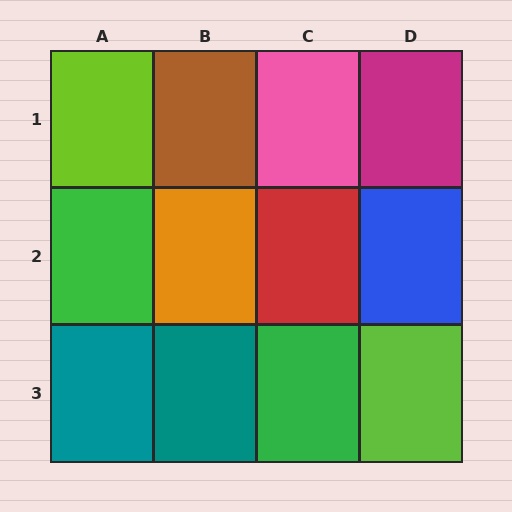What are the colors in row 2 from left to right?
Green, orange, red, blue.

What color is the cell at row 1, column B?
Brown.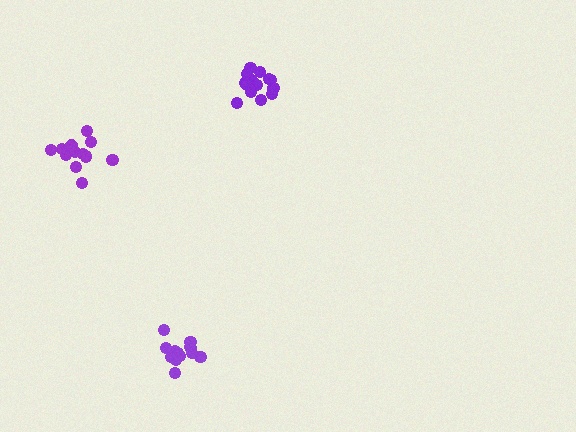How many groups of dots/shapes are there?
There are 3 groups.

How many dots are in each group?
Group 1: 12 dots, Group 2: 15 dots, Group 3: 13 dots (40 total).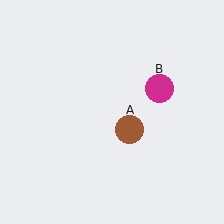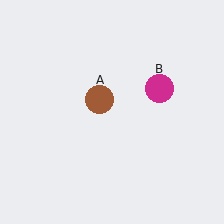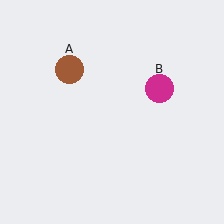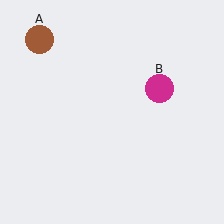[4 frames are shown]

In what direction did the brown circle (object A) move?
The brown circle (object A) moved up and to the left.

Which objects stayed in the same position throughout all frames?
Magenta circle (object B) remained stationary.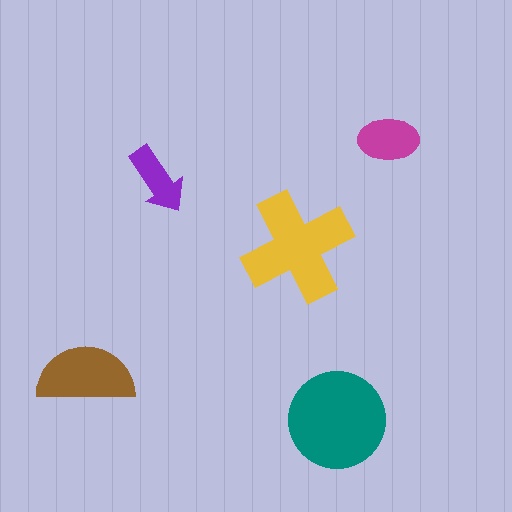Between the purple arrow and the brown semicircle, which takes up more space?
The brown semicircle.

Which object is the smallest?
The purple arrow.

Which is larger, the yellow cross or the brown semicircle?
The yellow cross.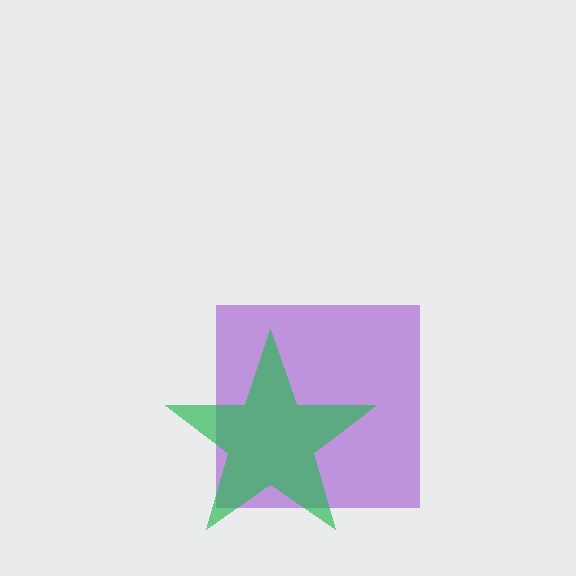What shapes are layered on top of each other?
The layered shapes are: a purple square, a green star.